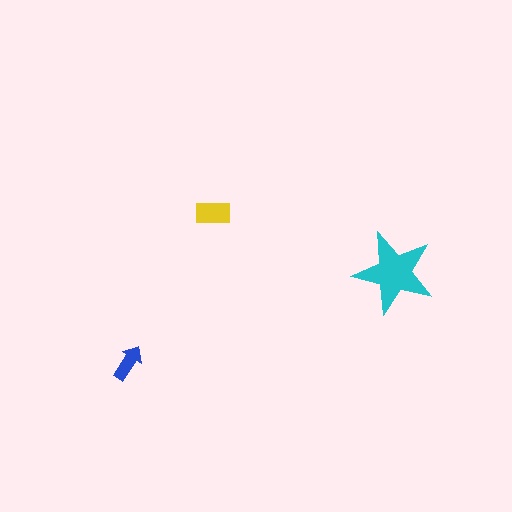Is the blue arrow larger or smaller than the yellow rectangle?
Smaller.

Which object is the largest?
The cyan star.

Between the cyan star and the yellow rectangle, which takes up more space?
The cyan star.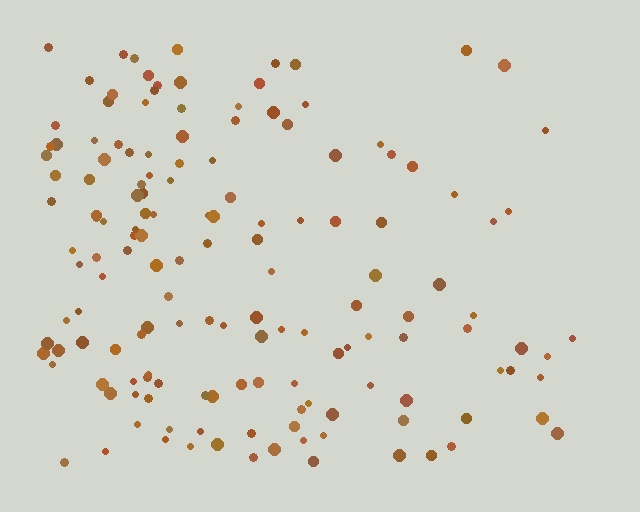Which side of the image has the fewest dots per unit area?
The right.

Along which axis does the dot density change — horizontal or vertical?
Horizontal.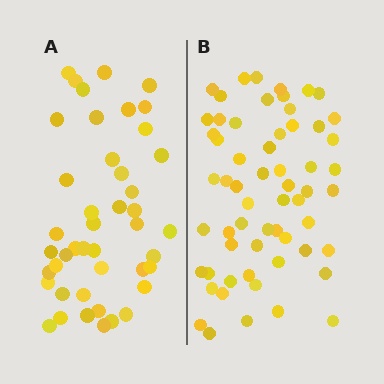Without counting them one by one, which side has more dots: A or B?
Region B (the right region) has more dots.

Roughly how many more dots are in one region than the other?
Region B has approximately 15 more dots than region A.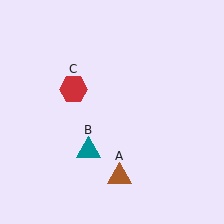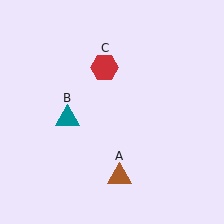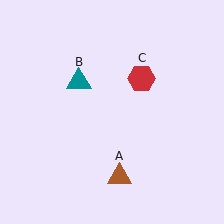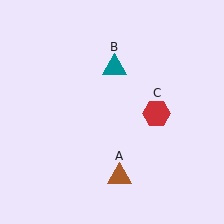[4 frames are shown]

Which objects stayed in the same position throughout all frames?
Brown triangle (object A) remained stationary.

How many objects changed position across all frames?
2 objects changed position: teal triangle (object B), red hexagon (object C).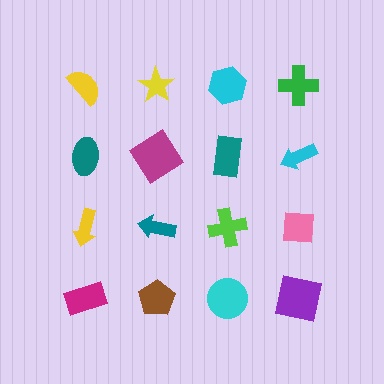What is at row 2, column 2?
A magenta diamond.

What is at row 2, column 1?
A teal ellipse.